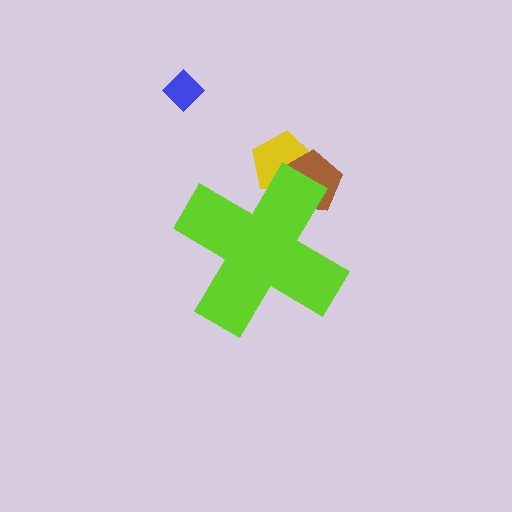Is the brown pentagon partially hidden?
Yes, the brown pentagon is partially hidden behind the lime cross.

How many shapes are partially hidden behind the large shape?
2 shapes are partially hidden.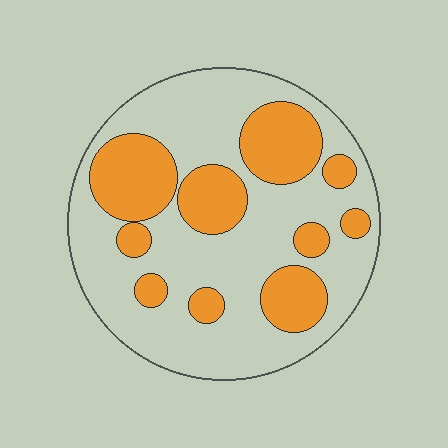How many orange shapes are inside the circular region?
10.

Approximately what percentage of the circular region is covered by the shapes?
Approximately 30%.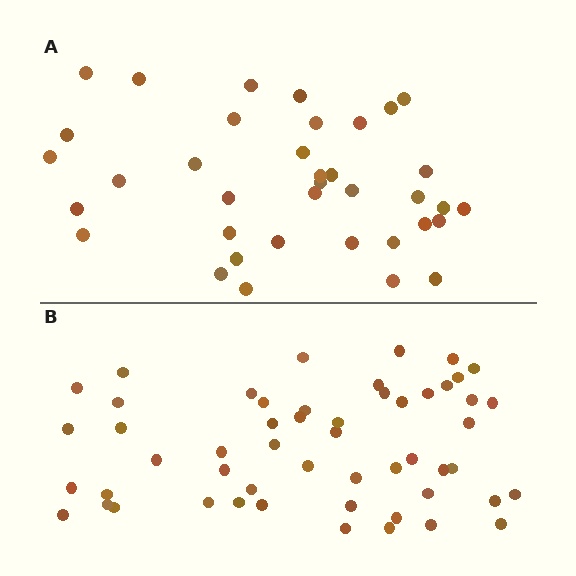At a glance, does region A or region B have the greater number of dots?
Region B (the bottom region) has more dots.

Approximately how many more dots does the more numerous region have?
Region B has approximately 15 more dots than region A.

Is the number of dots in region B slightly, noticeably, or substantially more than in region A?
Region B has noticeably more, but not dramatically so. The ratio is roughly 1.4 to 1.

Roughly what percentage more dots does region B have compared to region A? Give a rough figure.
About 45% more.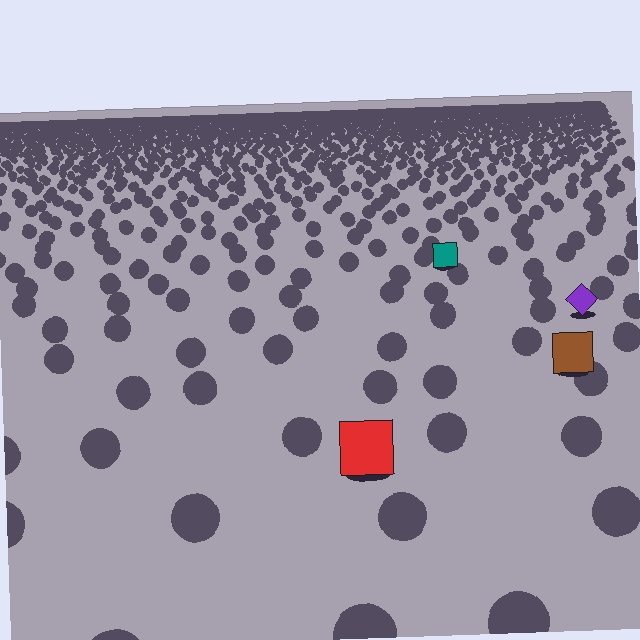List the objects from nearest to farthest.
From nearest to farthest: the red square, the brown square, the purple diamond, the teal square.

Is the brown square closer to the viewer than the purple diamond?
Yes. The brown square is closer — you can tell from the texture gradient: the ground texture is coarser near it.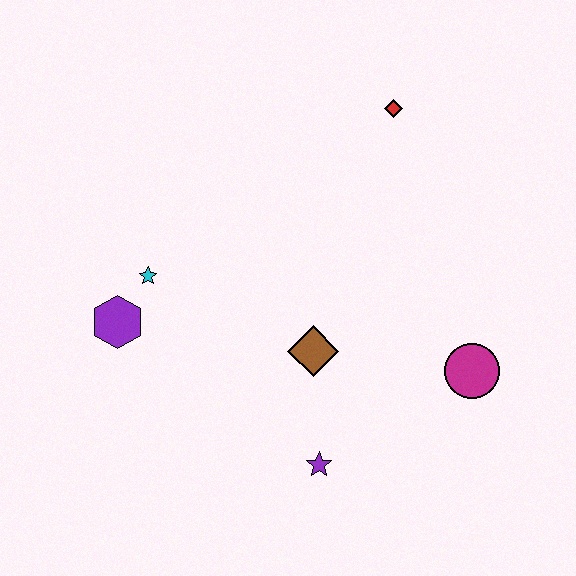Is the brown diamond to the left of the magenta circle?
Yes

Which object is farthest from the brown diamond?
The red diamond is farthest from the brown diamond.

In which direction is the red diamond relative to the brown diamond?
The red diamond is above the brown diamond.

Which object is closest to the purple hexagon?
The cyan star is closest to the purple hexagon.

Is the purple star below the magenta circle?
Yes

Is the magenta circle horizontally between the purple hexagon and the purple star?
No